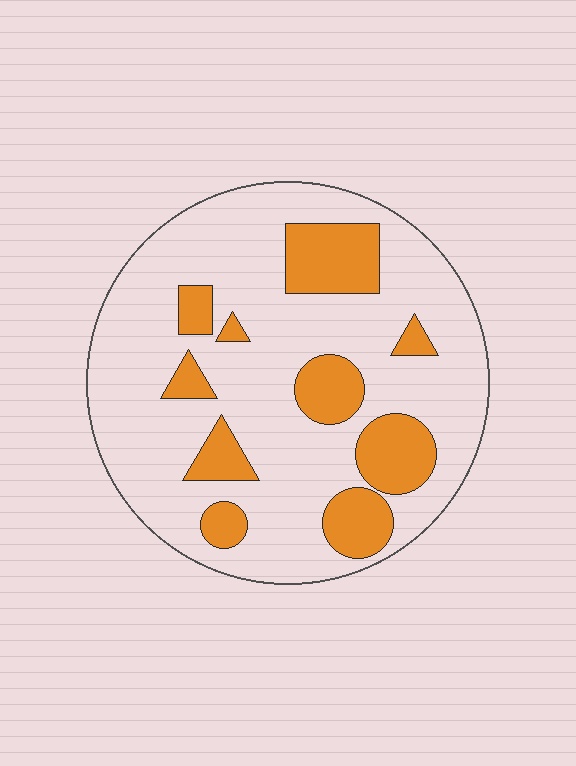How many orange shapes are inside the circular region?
10.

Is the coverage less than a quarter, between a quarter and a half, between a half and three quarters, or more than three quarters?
Less than a quarter.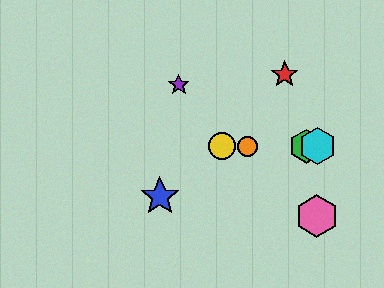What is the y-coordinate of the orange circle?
The orange circle is at y≈146.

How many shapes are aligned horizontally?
4 shapes (the green hexagon, the yellow circle, the orange circle, the cyan hexagon) are aligned horizontally.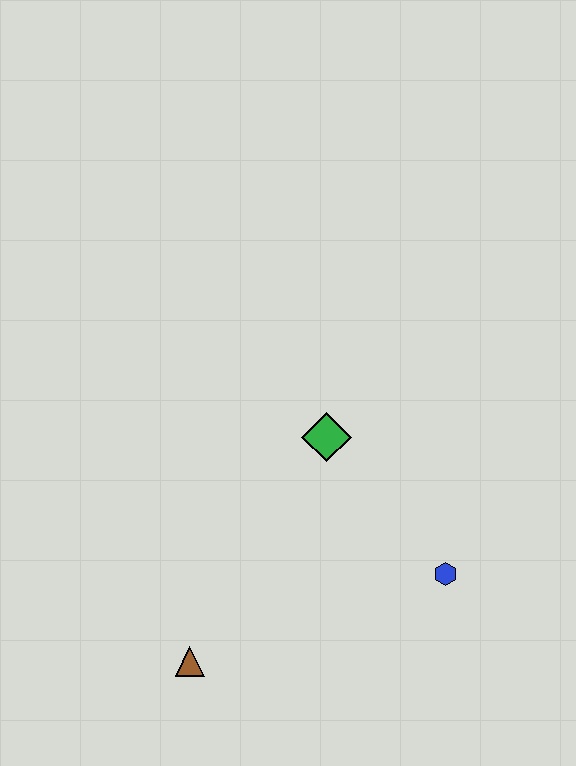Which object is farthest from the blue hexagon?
The brown triangle is farthest from the blue hexagon.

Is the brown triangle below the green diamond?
Yes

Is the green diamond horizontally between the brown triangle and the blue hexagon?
Yes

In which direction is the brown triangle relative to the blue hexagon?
The brown triangle is to the left of the blue hexagon.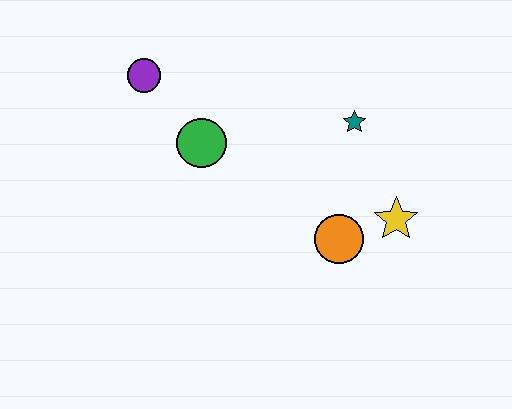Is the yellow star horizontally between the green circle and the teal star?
No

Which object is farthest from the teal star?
The purple circle is farthest from the teal star.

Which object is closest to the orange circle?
The yellow star is closest to the orange circle.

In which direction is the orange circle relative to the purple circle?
The orange circle is to the right of the purple circle.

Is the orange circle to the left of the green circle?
No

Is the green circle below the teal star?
Yes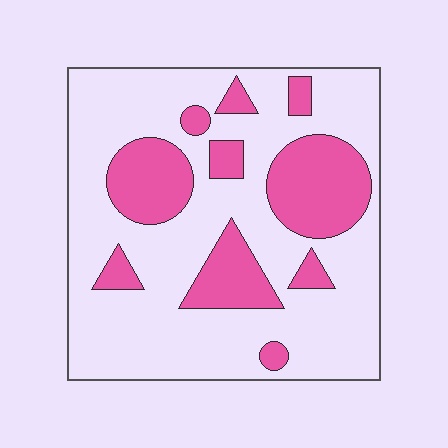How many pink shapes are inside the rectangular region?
10.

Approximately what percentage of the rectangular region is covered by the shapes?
Approximately 25%.